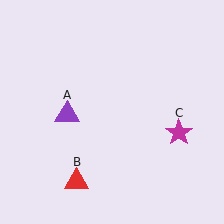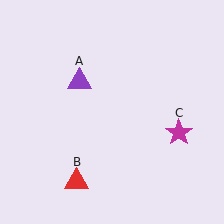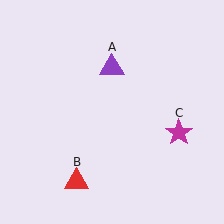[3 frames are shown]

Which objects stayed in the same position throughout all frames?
Red triangle (object B) and magenta star (object C) remained stationary.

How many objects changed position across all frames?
1 object changed position: purple triangle (object A).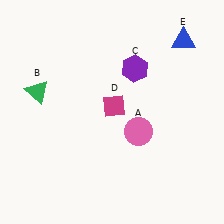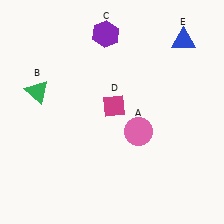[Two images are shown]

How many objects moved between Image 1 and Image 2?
1 object moved between the two images.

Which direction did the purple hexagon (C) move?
The purple hexagon (C) moved up.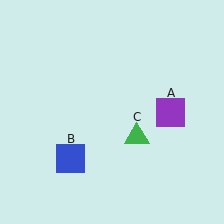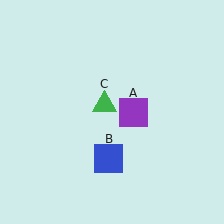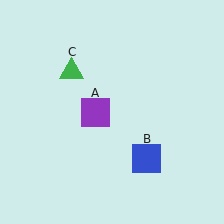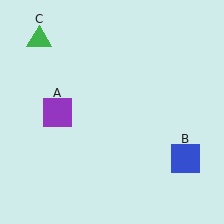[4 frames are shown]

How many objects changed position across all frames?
3 objects changed position: purple square (object A), blue square (object B), green triangle (object C).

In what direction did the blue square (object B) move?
The blue square (object B) moved right.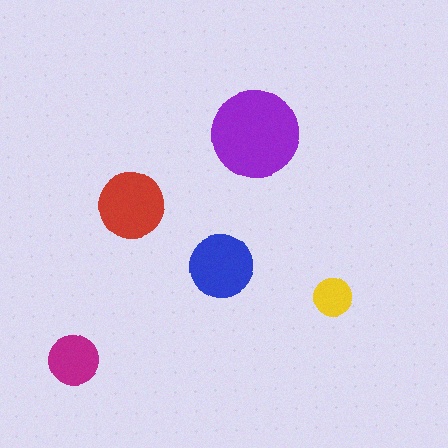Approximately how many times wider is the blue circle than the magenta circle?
About 1.5 times wider.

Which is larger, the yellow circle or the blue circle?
The blue one.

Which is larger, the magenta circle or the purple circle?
The purple one.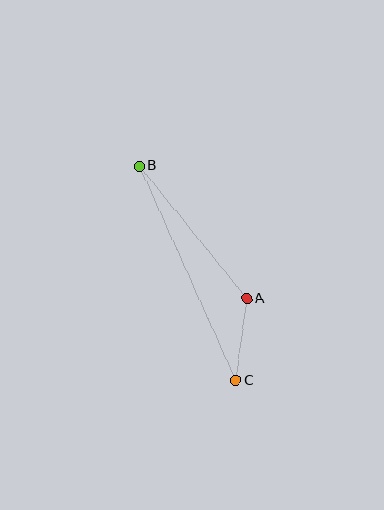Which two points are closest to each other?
Points A and C are closest to each other.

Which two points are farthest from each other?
Points B and C are farthest from each other.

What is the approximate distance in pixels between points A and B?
The distance between A and B is approximately 170 pixels.